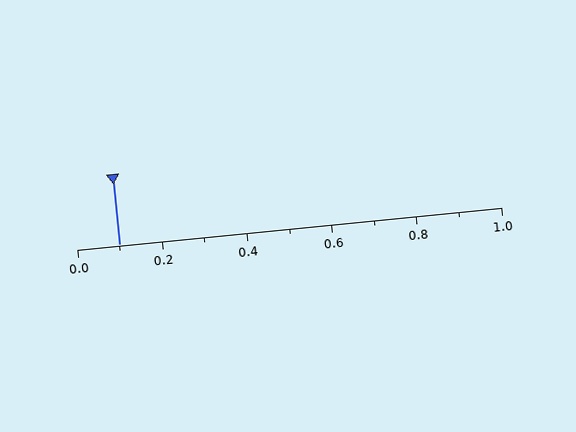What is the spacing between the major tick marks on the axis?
The major ticks are spaced 0.2 apart.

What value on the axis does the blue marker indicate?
The marker indicates approximately 0.1.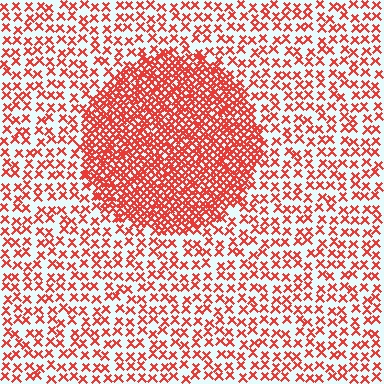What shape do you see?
I see a circle.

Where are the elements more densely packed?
The elements are more densely packed inside the circle boundary.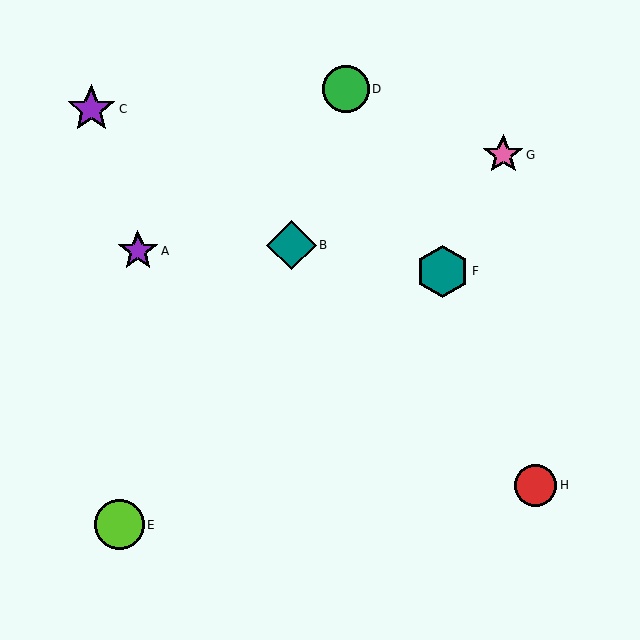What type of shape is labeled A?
Shape A is a purple star.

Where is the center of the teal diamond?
The center of the teal diamond is at (292, 245).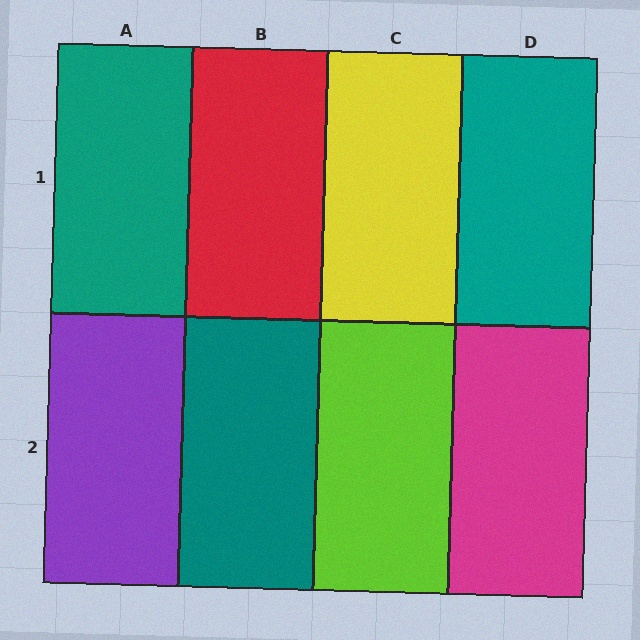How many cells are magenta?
1 cell is magenta.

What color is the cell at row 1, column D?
Teal.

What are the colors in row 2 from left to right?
Purple, teal, lime, magenta.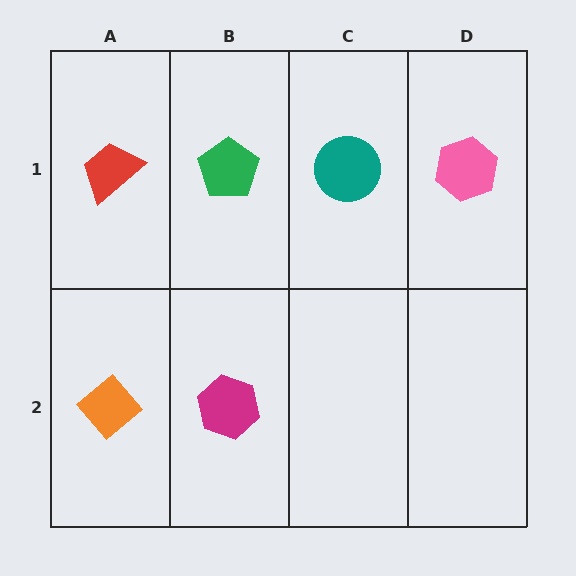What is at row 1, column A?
A red trapezoid.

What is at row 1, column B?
A green pentagon.